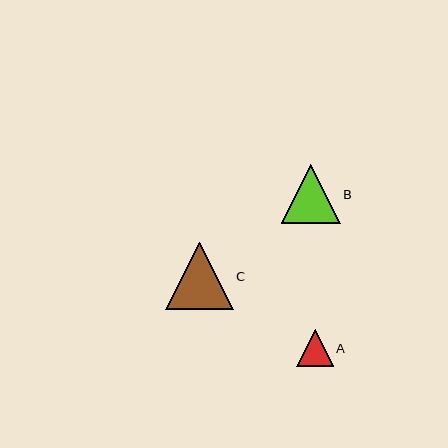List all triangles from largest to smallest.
From largest to smallest: C, B, A.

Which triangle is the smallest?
Triangle A is the smallest with a size of approximately 36 pixels.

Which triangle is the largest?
Triangle C is the largest with a size of approximately 67 pixels.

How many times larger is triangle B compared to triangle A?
Triangle B is approximately 1.6 times the size of triangle A.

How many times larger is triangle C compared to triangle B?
Triangle C is approximately 1.1 times the size of triangle B.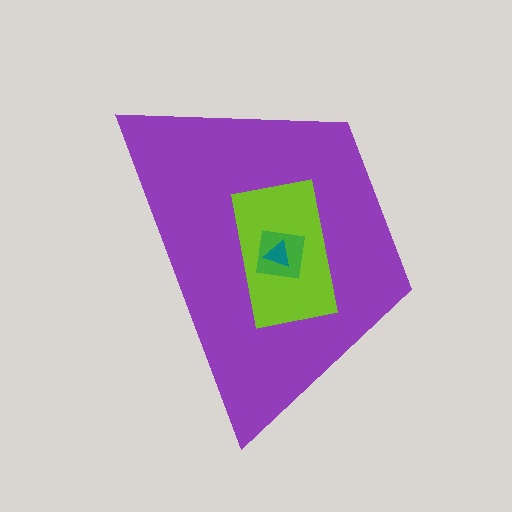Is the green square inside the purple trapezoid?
Yes.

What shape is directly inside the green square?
The teal triangle.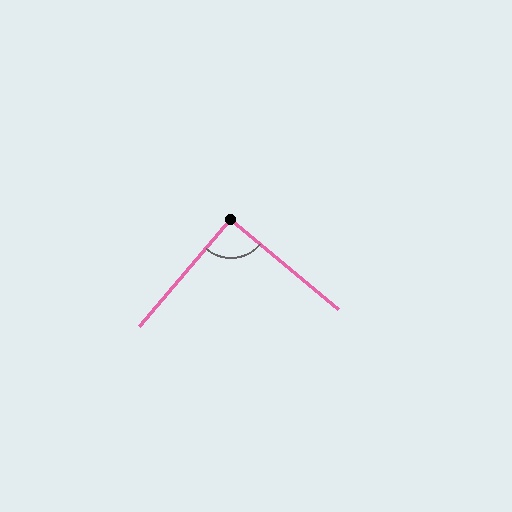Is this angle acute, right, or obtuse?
It is approximately a right angle.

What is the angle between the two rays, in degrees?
Approximately 91 degrees.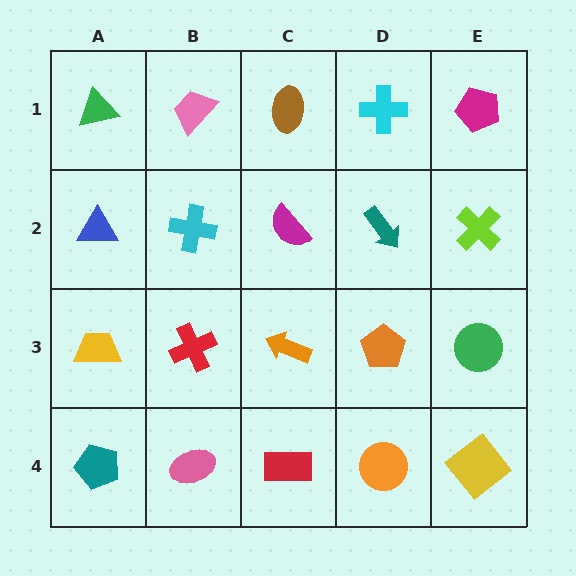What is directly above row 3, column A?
A blue triangle.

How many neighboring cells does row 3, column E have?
3.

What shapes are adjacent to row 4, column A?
A yellow trapezoid (row 3, column A), a pink ellipse (row 4, column B).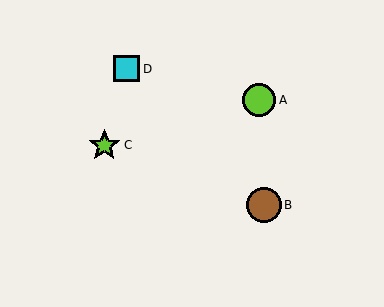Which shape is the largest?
The brown circle (labeled B) is the largest.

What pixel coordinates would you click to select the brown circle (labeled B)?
Click at (264, 205) to select the brown circle B.